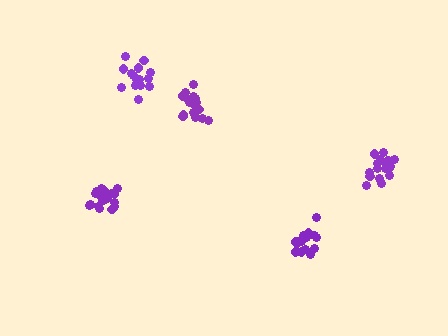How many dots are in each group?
Group 1: 16 dots, Group 2: 19 dots, Group 3: 17 dots, Group 4: 17 dots, Group 5: 15 dots (84 total).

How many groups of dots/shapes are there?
There are 5 groups.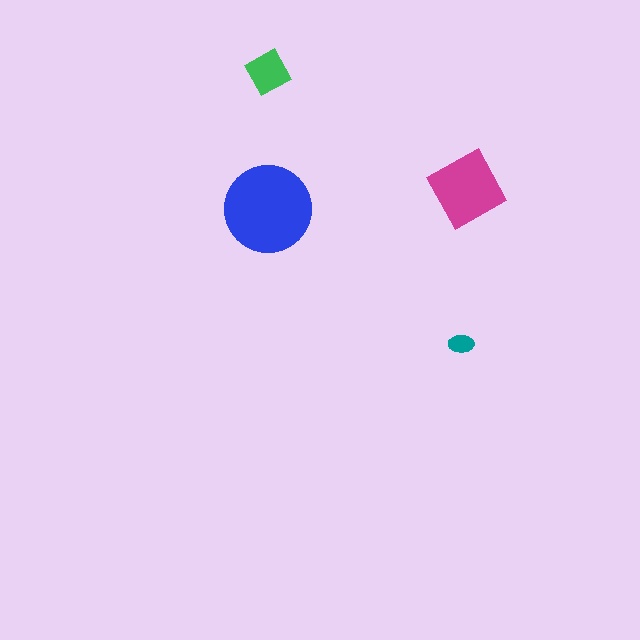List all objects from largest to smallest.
The blue circle, the magenta diamond, the green square, the teal ellipse.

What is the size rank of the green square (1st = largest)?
3rd.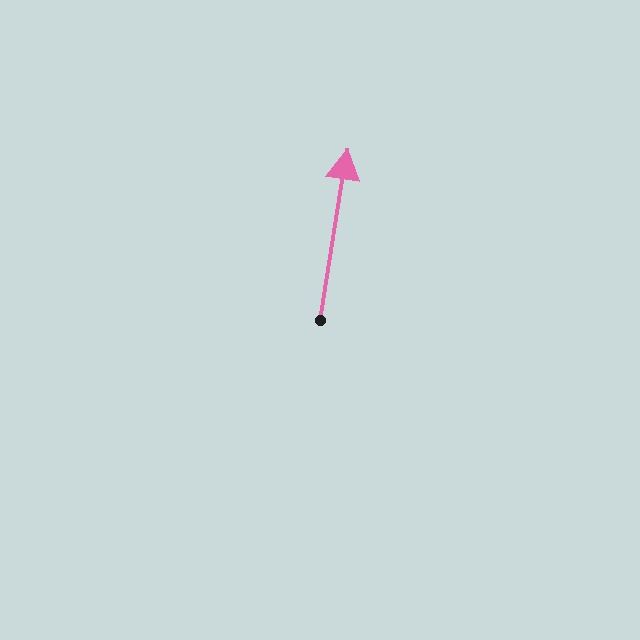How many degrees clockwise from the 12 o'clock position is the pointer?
Approximately 9 degrees.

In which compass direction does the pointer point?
North.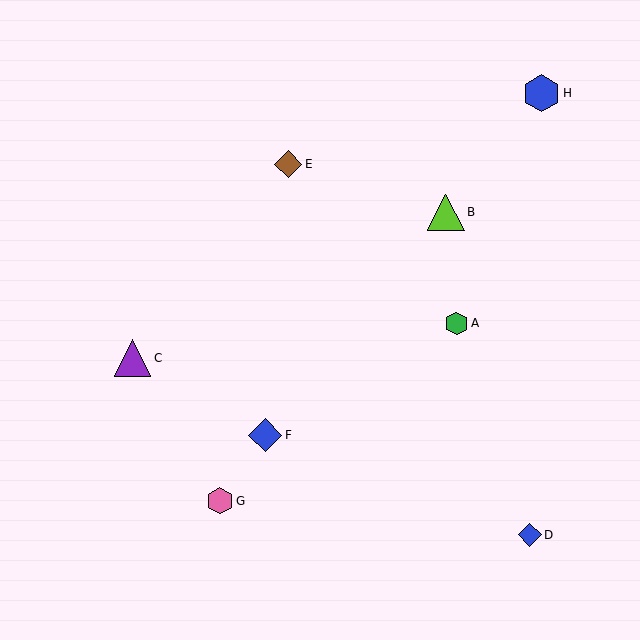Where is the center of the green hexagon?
The center of the green hexagon is at (456, 324).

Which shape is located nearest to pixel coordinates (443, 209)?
The lime triangle (labeled B) at (446, 212) is nearest to that location.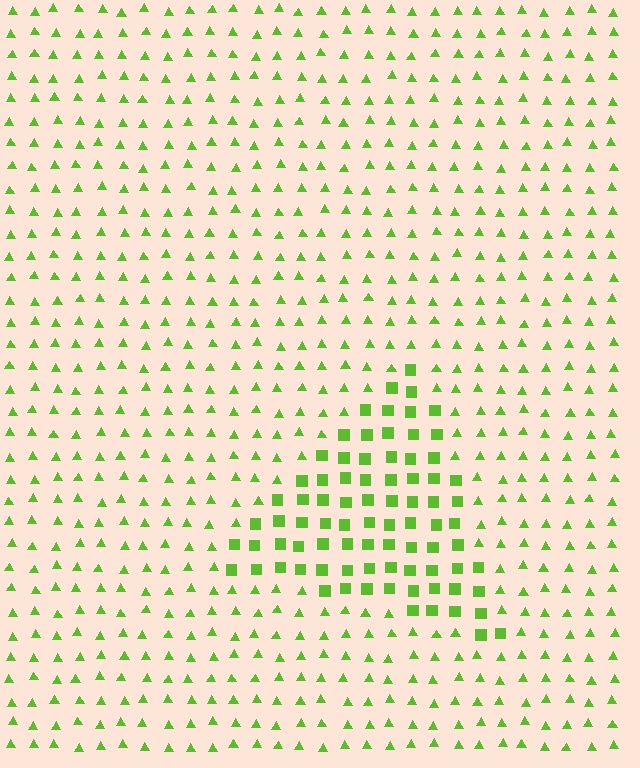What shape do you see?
I see a triangle.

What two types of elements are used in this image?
The image uses squares inside the triangle region and triangles outside it.